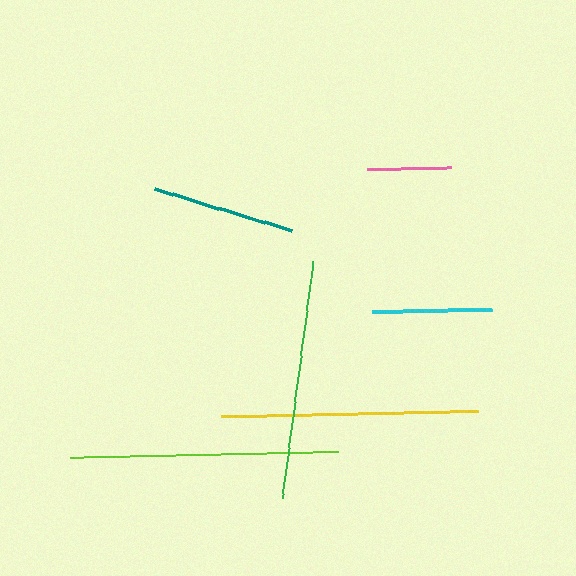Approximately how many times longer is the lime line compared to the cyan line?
The lime line is approximately 2.2 times the length of the cyan line.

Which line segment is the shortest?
The pink line is the shortest at approximately 84 pixels.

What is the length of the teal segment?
The teal segment is approximately 144 pixels long.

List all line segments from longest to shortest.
From longest to shortest: lime, yellow, green, teal, cyan, pink.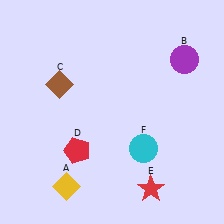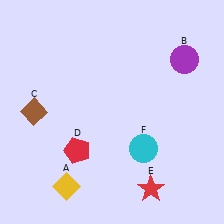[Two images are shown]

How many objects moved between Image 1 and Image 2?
1 object moved between the two images.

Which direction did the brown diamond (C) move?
The brown diamond (C) moved down.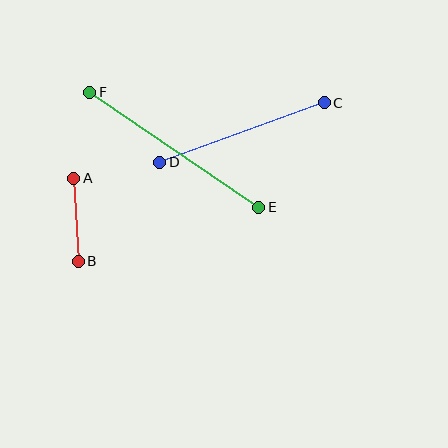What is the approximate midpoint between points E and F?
The midpoint is at approximately (174, 150) pixels.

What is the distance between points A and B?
The distance is approximately 83 pixels.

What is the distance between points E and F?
The distance is approximately 204 pixels.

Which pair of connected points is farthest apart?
Points E and F are farthest apart.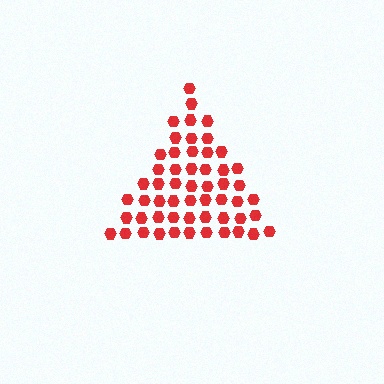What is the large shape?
The large shape is a triangle.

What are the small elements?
The small elements are hexagons.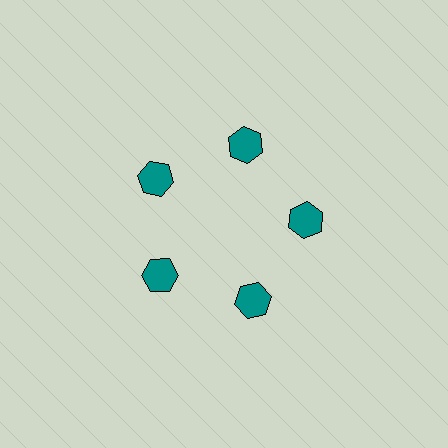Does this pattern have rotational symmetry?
Yes, this pattern has 5-fold rotational symmetry. It looks the same after rotating 72 degrees around the center.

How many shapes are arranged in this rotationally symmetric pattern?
There are 5 shapes, arranged in 5 groups of 1.